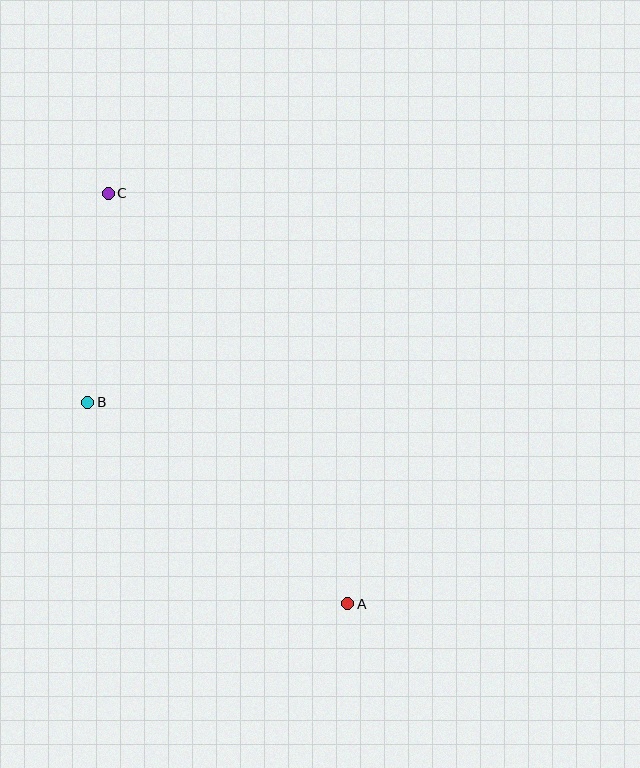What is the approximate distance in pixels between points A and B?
The distance between A and B is approximately 329 pixels.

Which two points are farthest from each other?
Points A and C are farthest from each other.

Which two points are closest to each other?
Points B and C are closest to each other.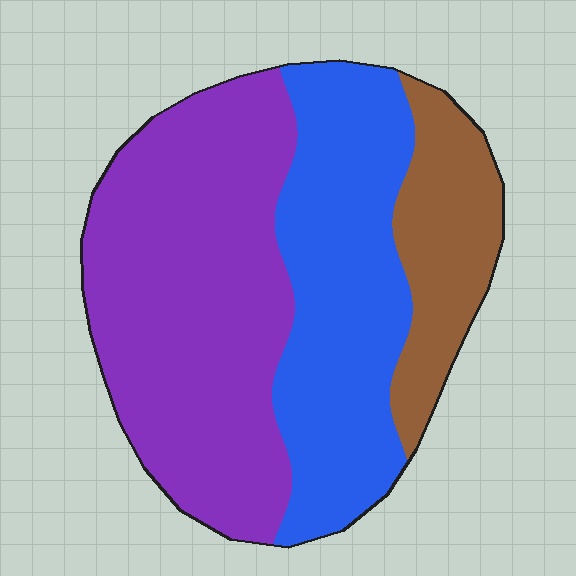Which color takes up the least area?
Brown, at roughly 15%.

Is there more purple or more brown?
Purple.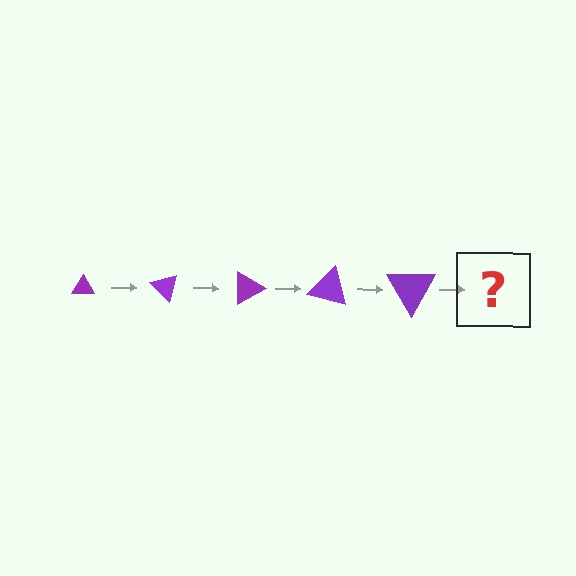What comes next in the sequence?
The next element should be a triangle, larger than the previous one and rotated 225 degrees from the start.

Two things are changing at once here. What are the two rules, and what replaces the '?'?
The two rules are that the triangle grows larger each step and it rotates 45 degrees each step. The '?' should be a triangle, larger than the previous one and rotated 225 degrees from the start.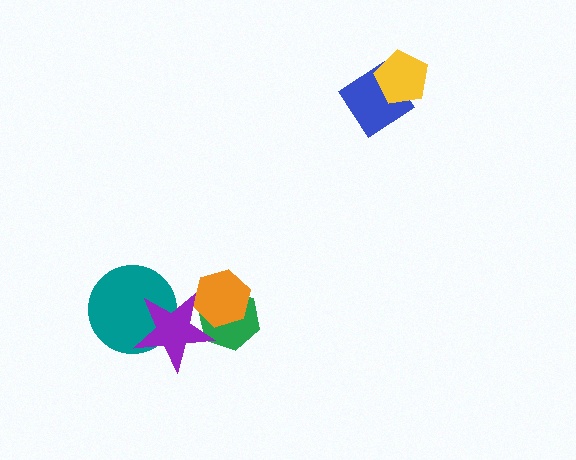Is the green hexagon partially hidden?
Yes, it is partially covered by another shape.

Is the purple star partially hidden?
No, no other shape covers it.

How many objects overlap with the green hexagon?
2 objects overlap with the green hexagon.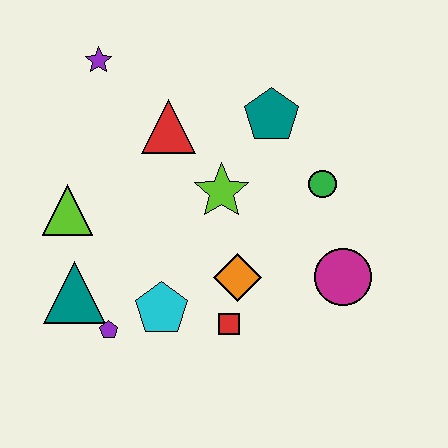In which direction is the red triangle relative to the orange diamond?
The red triangle is above the orange diamond.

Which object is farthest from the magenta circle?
The purple star is farthest from the magenta circle.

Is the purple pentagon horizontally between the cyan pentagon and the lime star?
No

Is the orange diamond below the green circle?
Yes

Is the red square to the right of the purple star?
Yes